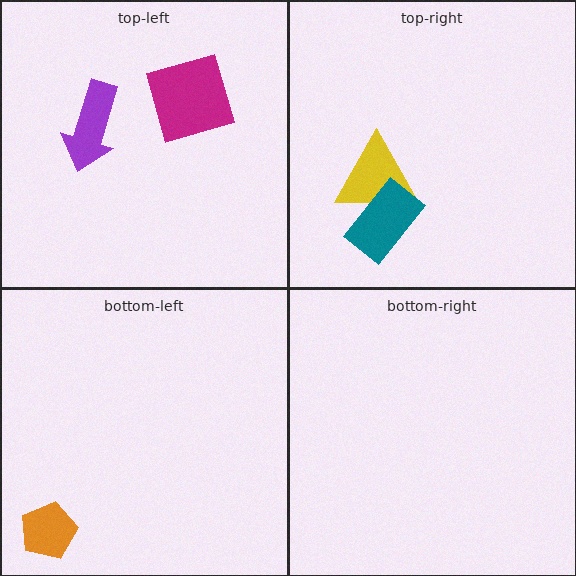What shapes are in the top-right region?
The yellow triangle, the teal rectangle.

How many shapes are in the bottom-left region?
1.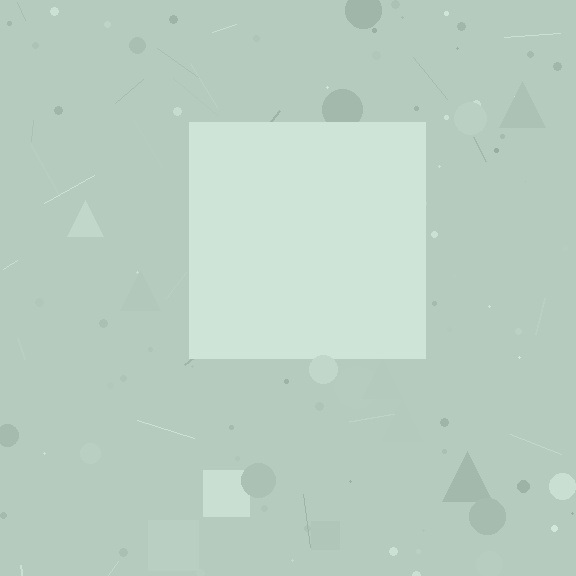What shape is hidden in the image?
A square is hidden in the image.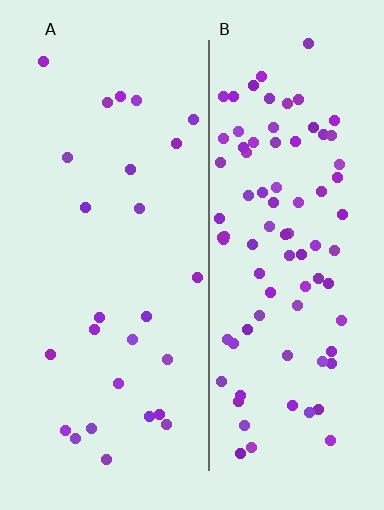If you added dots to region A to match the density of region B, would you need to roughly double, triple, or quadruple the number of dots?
Approximately triple.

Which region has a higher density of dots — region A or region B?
B (the right).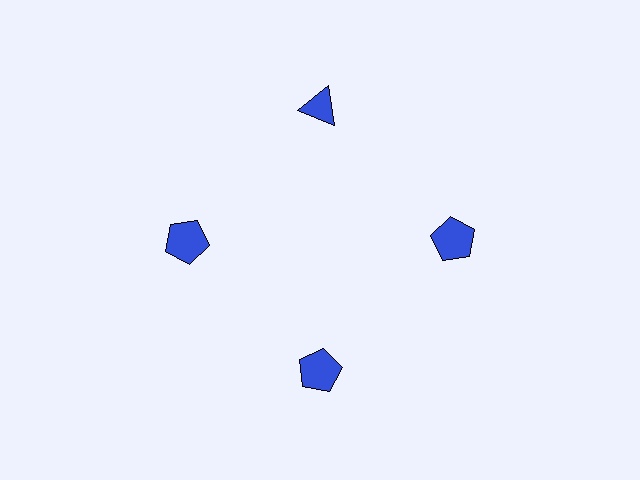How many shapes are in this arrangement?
There are 4 shapes arranged in a ring pattern.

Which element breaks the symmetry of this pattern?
The blue triangle at roughly the 12 o'clock position breaks the symmetry. All other shapes are blue pentagons.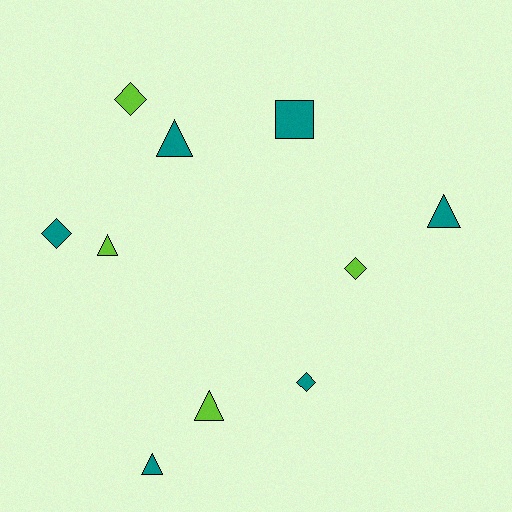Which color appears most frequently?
Teal, with 6 objects.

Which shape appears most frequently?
Triangle, with 5 objects.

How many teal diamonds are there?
There are 2 teal diamonds.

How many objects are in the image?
There are 10 objects.